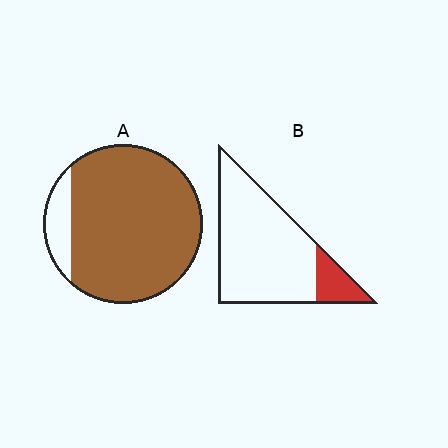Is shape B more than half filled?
No.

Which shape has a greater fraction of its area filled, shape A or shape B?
Shape A.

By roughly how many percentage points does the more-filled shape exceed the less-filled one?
By roughly 75 percentage points (A over B).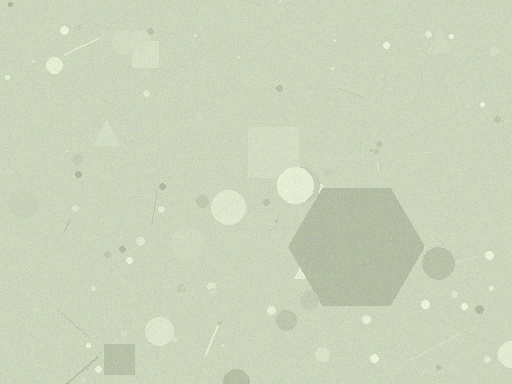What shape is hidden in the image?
A hexagon is hidden in the image.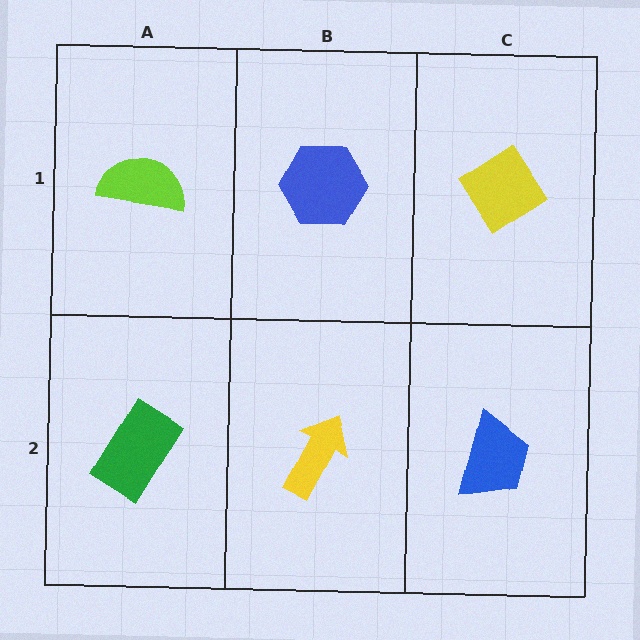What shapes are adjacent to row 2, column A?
A lime semicircle (row 1, column A), a yellow arrow (row 2, column B).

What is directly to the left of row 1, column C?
A blue hexagon.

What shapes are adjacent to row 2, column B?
A blue hexagon (row 1, column B), a green rectangle (row 2, column A), a blue trapezoid (row 2, column C).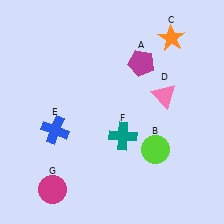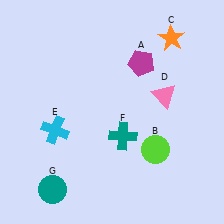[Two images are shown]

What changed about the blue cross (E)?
In Image 1, E is blue. In Image 2, it changed to cyan.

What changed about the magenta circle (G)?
In Image 1, G is magenta. In Image 2, it changed to teal.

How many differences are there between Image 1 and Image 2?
There are 2 differences between the two images.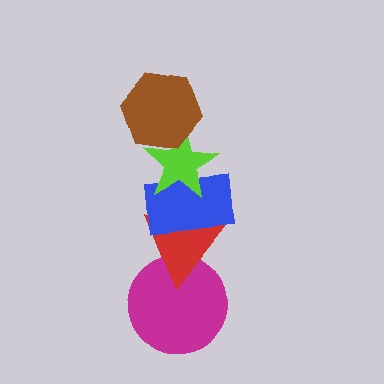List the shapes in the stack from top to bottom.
From top to bottom: the brown hexagon, the lime star, the blue rectangle, the red triangle, the magenta circle.